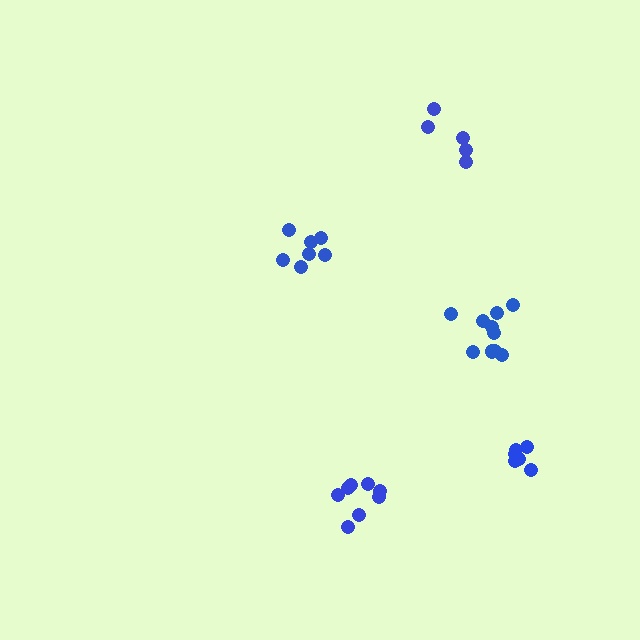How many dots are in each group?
Group 1: 10 dots, Group 2: 5 dots, Group 3: 7 dots, Group 4: 6 dots, Group 5: 8 dots (36 total).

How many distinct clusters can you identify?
There are 5 distinct clusters.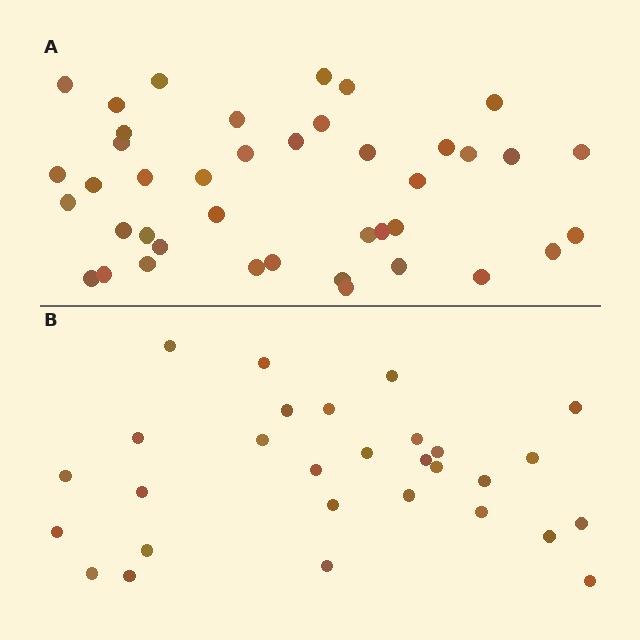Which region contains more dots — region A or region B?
Region A (the top region) has more dots.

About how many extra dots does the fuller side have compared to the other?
Region A has roughly 12 or so more dots than region B.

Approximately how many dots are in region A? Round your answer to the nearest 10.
About 40 dots. (The exact count is 41, which rounds to 40.)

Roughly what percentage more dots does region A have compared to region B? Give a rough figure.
About 40% more.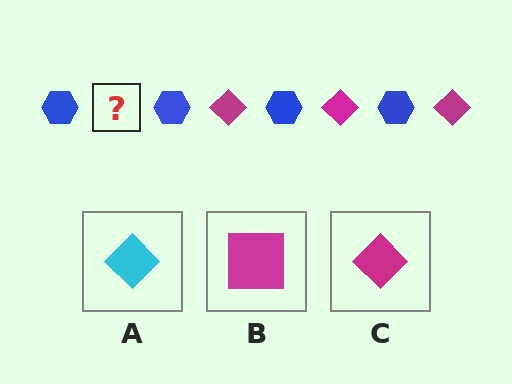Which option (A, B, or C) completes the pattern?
C.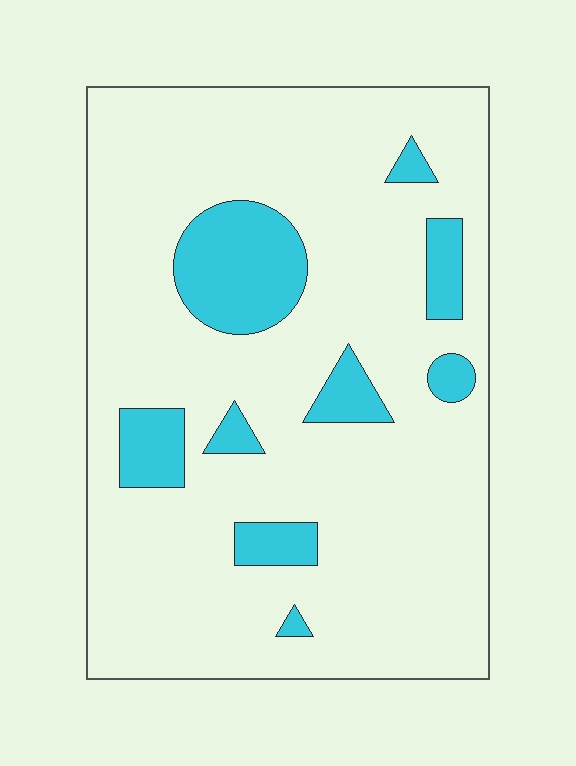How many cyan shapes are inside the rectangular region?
9.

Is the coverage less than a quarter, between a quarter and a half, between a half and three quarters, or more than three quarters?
Less than a quarter.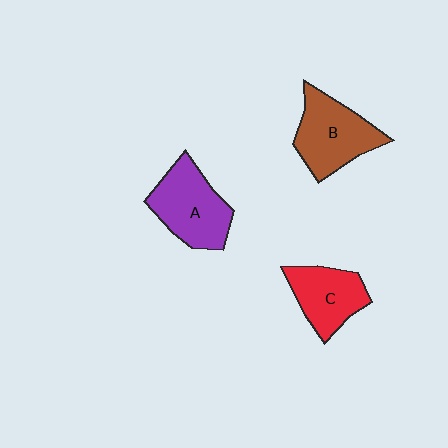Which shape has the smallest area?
Shape C (red).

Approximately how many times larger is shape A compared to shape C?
Approximately 1.3 times.